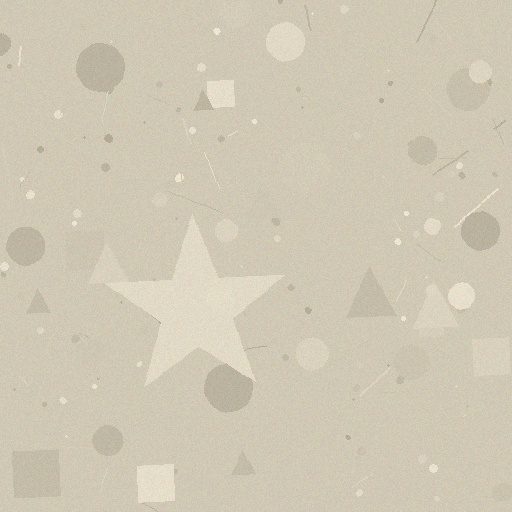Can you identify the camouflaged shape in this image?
The camouflaged shape is a star.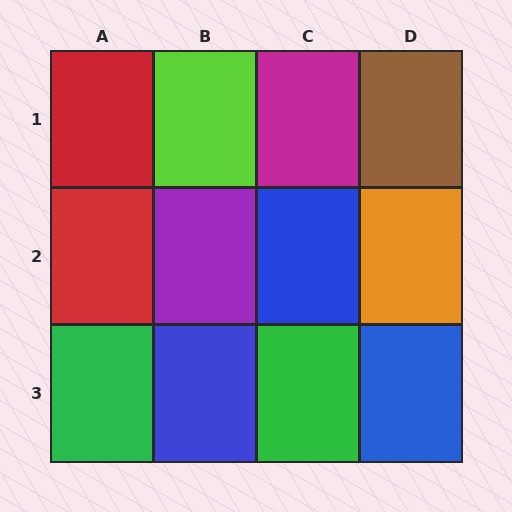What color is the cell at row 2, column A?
Red.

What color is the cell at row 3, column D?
Blue.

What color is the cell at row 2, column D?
Orange.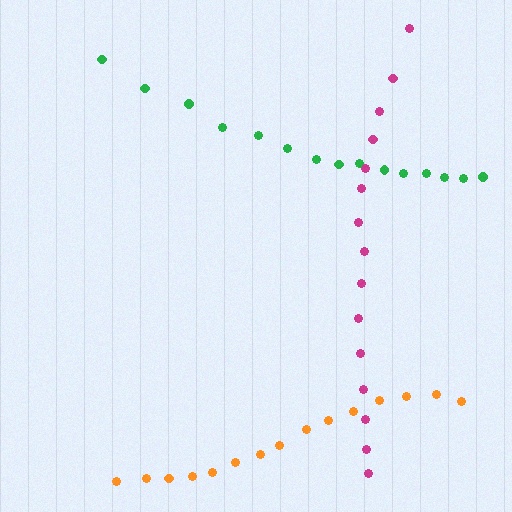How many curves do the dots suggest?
There are 3 distinct paths.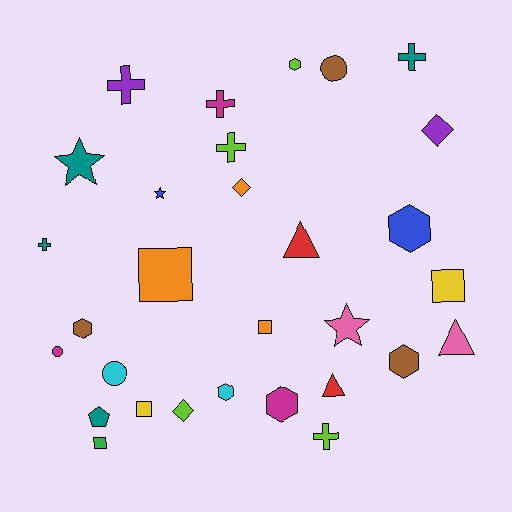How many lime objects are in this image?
There are 4 lime objects.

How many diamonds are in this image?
There are 3 diamonds.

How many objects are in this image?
There are 30 objects.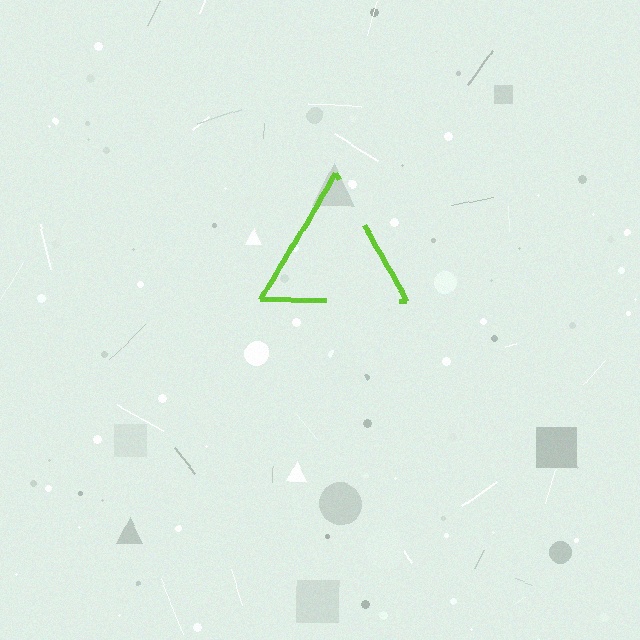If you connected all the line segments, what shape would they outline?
They would outline a triangle.